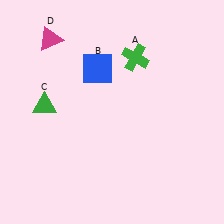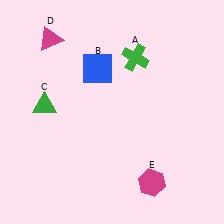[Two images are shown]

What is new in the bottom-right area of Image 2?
A magenta hexagon (E) was added in the bottom-right area of Image 2.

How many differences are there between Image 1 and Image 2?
There is 1 difference between the two images.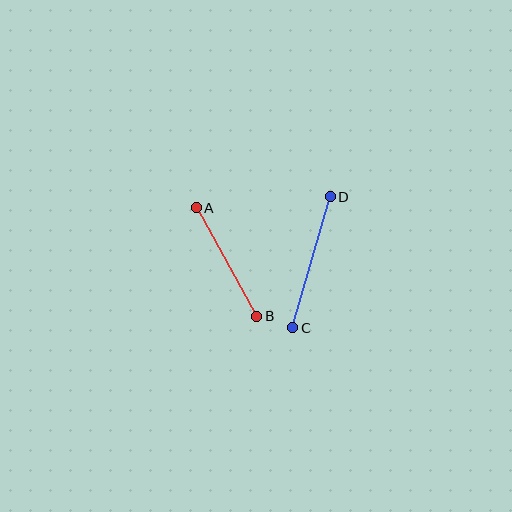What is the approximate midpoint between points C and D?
The midpoint is at approximately (312, 262) pixels.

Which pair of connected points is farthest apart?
Points C and D are farthest apart.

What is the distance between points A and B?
The distance is approximately 124 pixels.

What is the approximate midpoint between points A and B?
The midpoint is at approximately (227, 262) pixels.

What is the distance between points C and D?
The distance is approximately 136 pixels.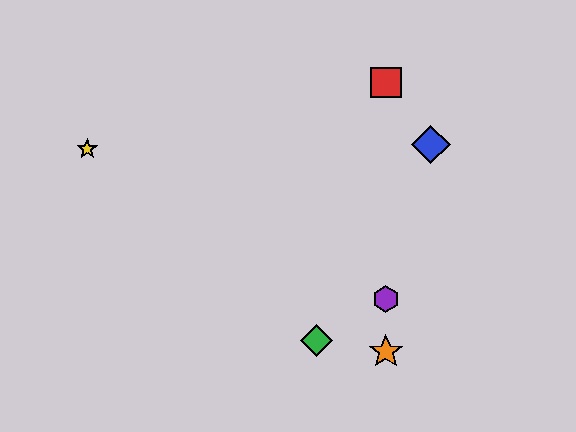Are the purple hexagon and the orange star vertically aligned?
Yes, both are at x≈386.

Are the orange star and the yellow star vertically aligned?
No, the orange star is at x≈386 and the yellow star is at x≈87.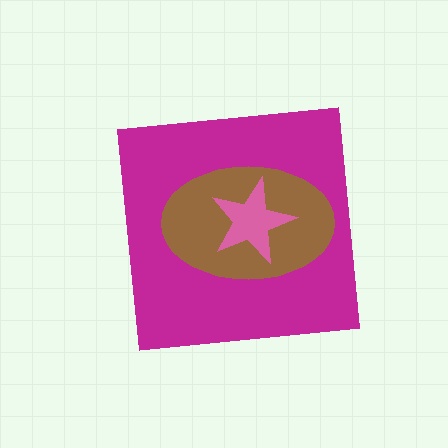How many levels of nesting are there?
3.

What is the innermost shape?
The pink star.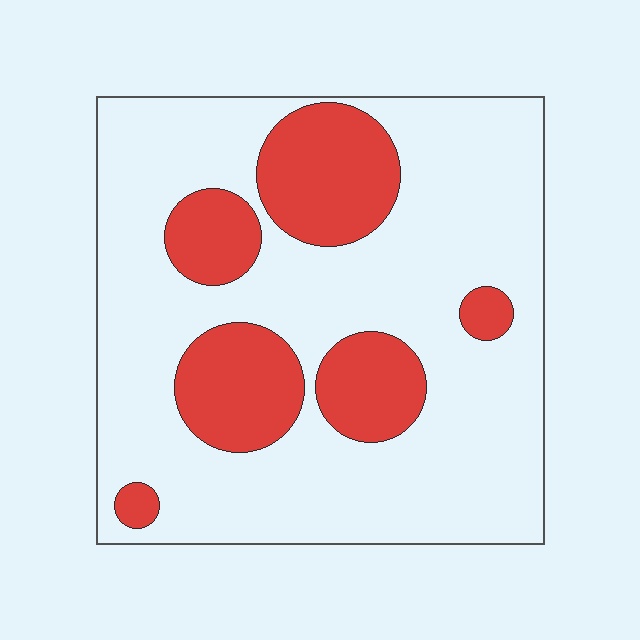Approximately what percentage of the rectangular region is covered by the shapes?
Approximately 25%.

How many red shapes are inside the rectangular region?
6.